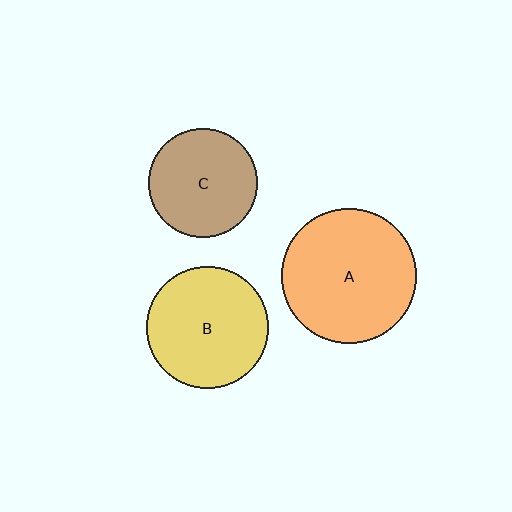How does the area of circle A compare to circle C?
Approximately 1.5 times.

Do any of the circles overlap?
No, none of the circles overlap.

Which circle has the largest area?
Circle A (orange).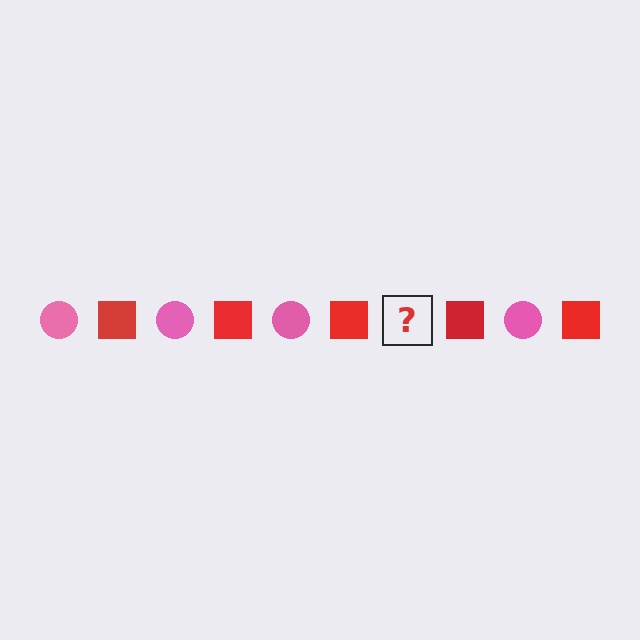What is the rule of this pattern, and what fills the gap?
The rule is that the pattern alternates between pink circle and red square. The gap should be filled with a pink circle.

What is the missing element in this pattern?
The missing element is a pink circle.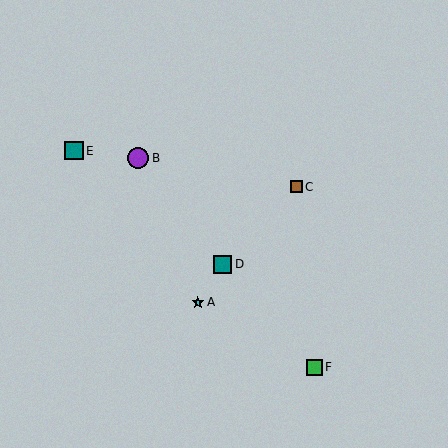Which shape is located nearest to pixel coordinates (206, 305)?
The cyan star (labeled A) at (198, 302) is nearest to that location.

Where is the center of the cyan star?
The center of the cyan star is at (198, 302).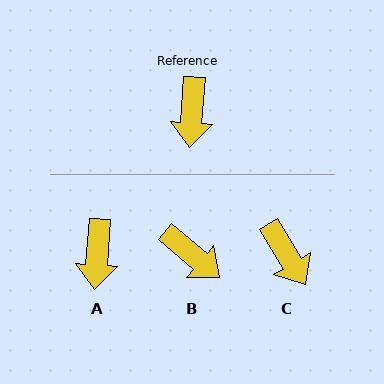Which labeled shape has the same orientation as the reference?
A.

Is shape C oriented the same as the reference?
No, it is off by about 35 degrees.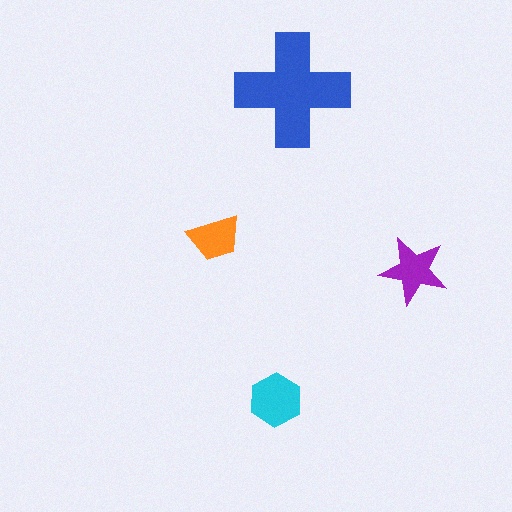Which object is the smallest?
The orange trapezoid.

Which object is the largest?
The blue cross.